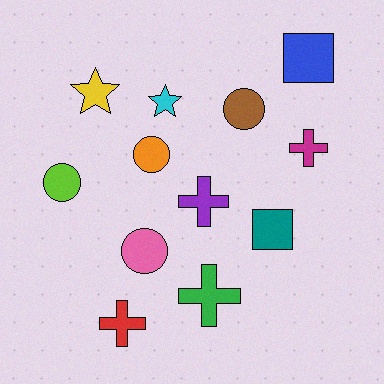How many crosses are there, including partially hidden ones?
There are 4 crosses.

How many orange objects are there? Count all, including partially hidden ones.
There is 1 orange object.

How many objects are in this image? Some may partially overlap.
There are 12 objects.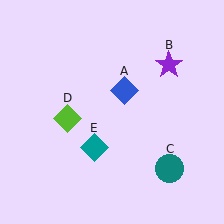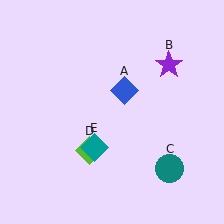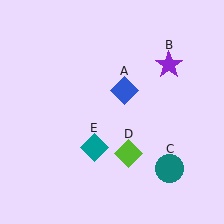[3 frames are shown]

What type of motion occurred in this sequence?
The lime diamond (object D) rotated counterclockwise around the center of the scene.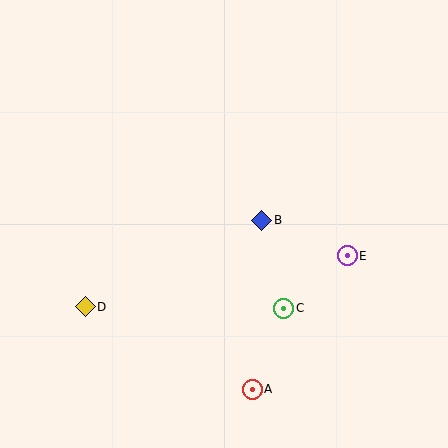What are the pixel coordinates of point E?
Point E is at (347, 256).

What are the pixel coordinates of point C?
Point C is at (284, 308).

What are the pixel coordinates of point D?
Point D is at (85, 307).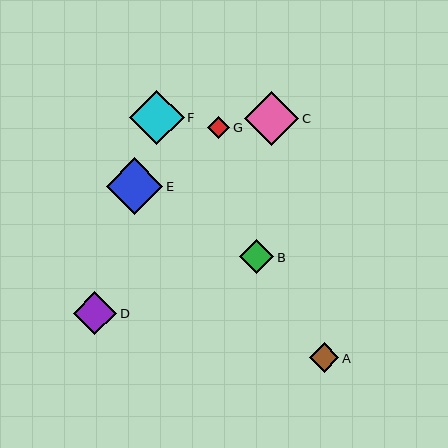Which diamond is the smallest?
Diamond G is the smallest with a size of approximately 22 pixels.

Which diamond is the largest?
Diamond E is the largest with a size of approximately 56 pixels.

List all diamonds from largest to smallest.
From largest to smallest: E, F, C, D, B, A, G.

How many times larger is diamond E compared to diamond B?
Diamond E is approximately 1.6 times the size of diamond B.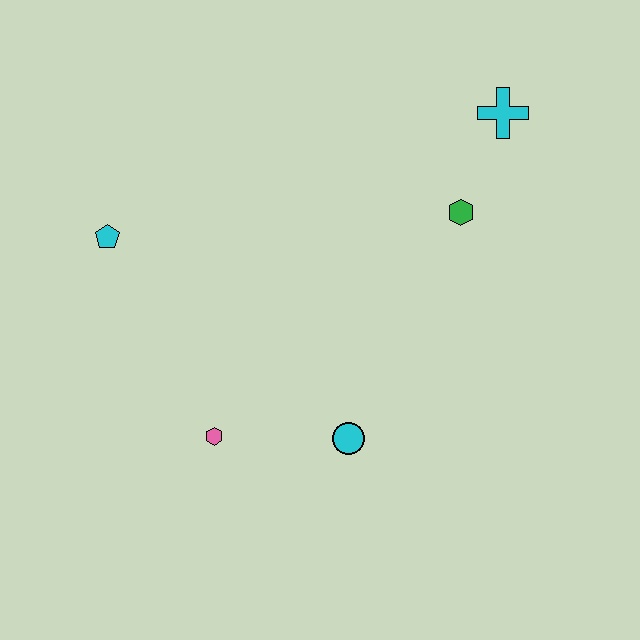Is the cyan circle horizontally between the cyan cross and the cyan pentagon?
Yes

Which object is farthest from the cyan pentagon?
The cyan cross is farthest from the cyan pentagon.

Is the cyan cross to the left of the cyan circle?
No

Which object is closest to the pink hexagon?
The cyan circle is closest to the pink hexagon.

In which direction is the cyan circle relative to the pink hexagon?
The cyan circle is to the right of the pink hexagon.